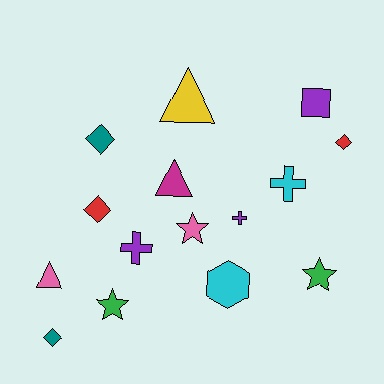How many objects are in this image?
There are 15 objects.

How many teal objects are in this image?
There are 2 teal objects.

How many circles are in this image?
There are no circles.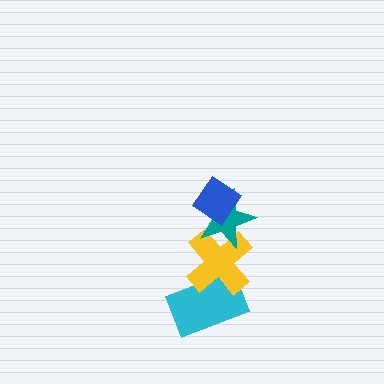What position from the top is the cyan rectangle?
The cyan rectangle is 4th from the top.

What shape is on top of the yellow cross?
The teal star is on top of the yellow cross.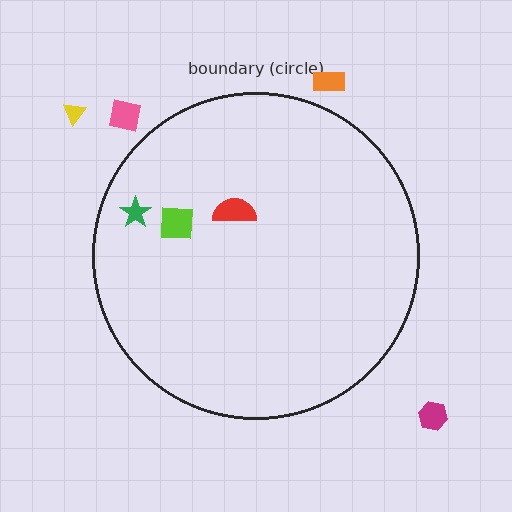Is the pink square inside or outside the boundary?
Outside.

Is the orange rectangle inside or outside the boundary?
Outside.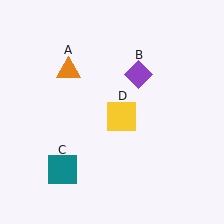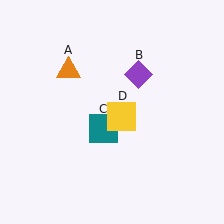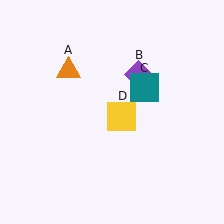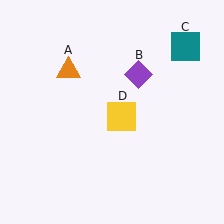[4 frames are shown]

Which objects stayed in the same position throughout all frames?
Orange triangle (object A) and purple diamond (object B) and yellow square (object D) remained stationary.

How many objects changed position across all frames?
1 object changed position: teal square (object C).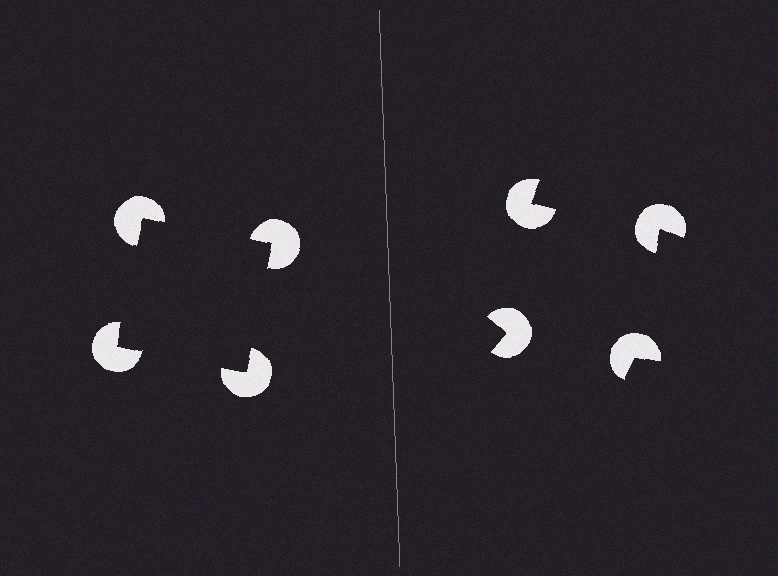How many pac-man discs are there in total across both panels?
8 — 4 on each side.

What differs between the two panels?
The pac-man discs are positioned identically on both sides; only the wedge orientations differ. On the left they align to a square; on the right they are misaligned.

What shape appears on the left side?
An illusory square.